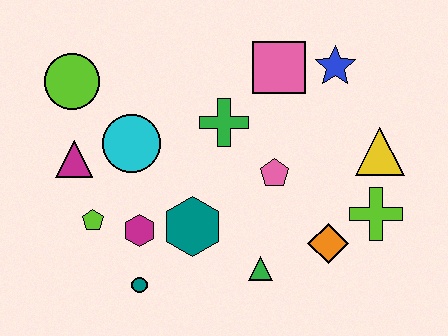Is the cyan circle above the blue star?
No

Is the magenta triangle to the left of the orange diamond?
Yes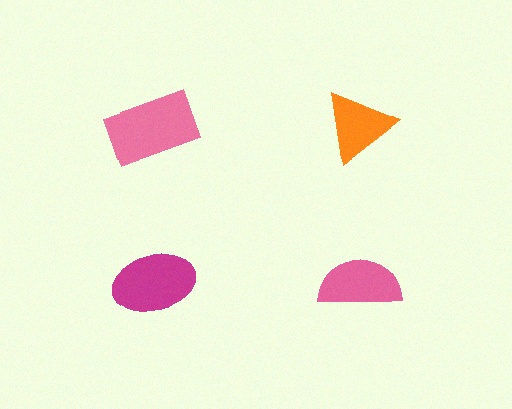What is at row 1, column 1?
A pink rectangle.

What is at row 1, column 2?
An orange triangle.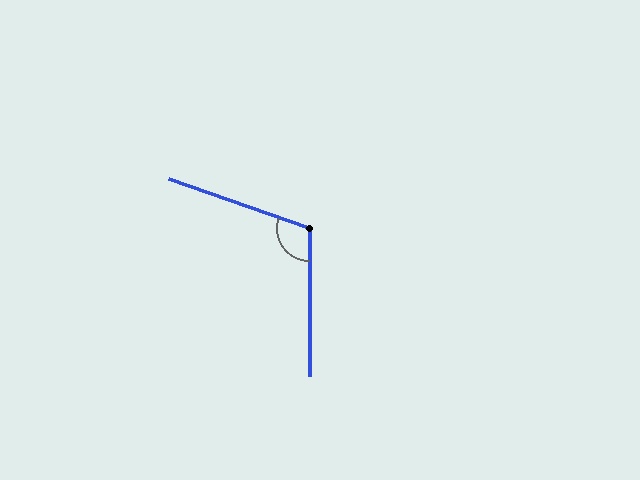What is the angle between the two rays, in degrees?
Approximately 109 degrees.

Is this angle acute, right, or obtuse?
It is obtuse.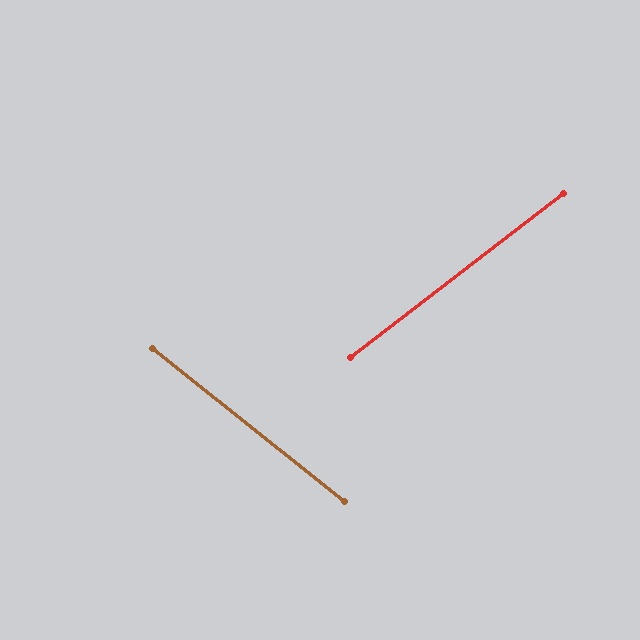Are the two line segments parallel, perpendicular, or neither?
Neither parallel nor perpendicular — they differ by about 76°.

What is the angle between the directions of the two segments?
Approximately 76 degrees.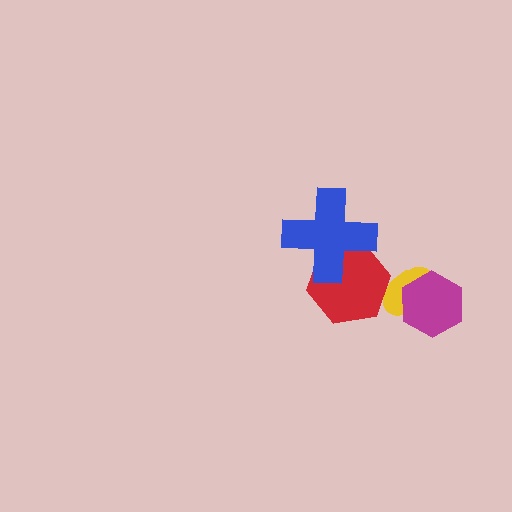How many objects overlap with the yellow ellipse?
2 objects overlap with the yellow ellipse.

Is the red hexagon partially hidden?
Yes, it is partially covered by another shape.